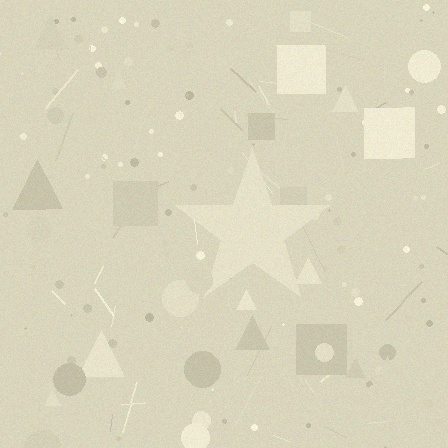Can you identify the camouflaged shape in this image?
The camouflaged shape is a star.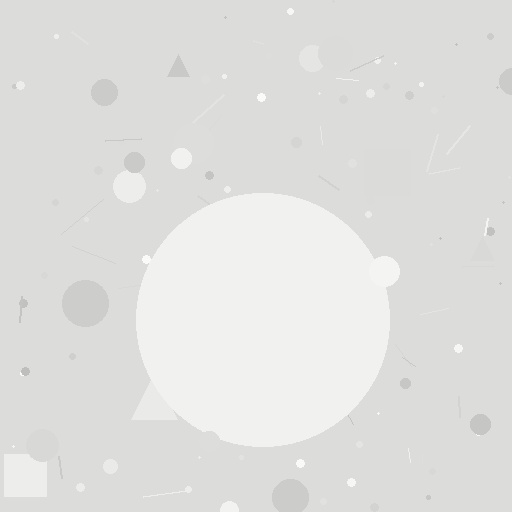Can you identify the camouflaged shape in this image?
The camouflaged shape is a circle.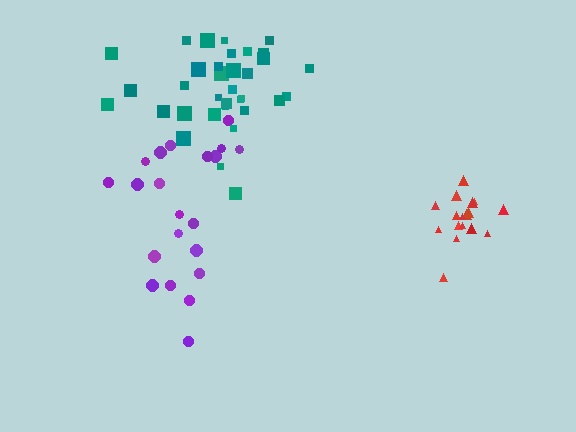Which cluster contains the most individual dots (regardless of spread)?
Teal (34).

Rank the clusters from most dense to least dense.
red, teal, purple.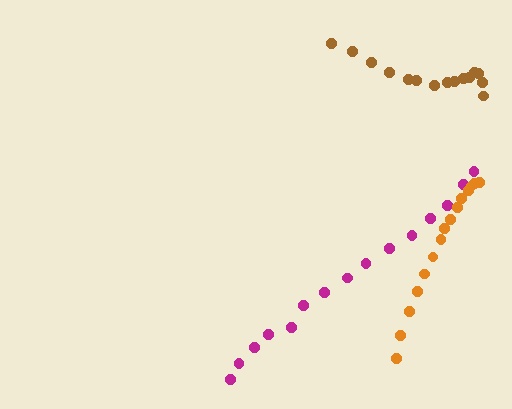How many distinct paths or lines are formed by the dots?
There are 3 distinct paths.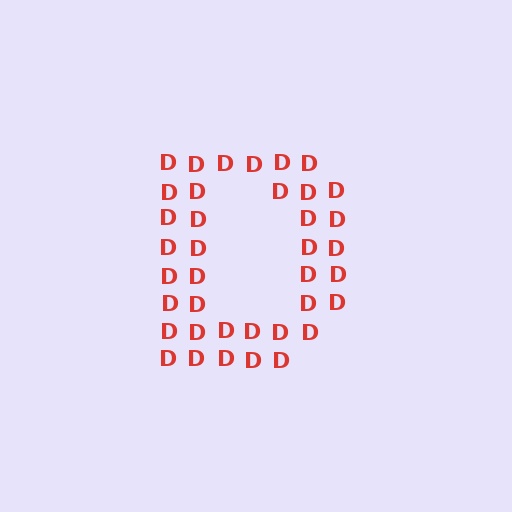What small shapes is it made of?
It is made of small letter D's.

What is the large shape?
The large shape is the letter D.